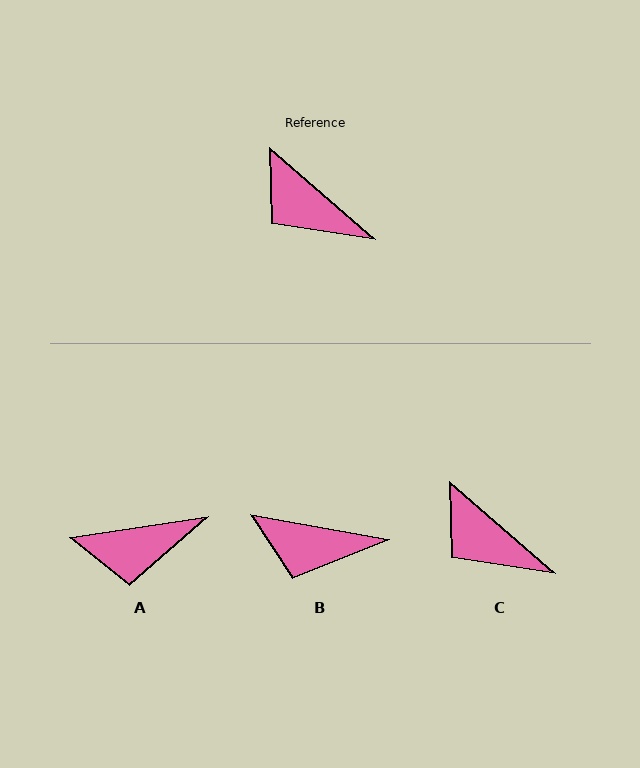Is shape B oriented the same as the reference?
No, it is off by about 31 degrees.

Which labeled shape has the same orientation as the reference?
C.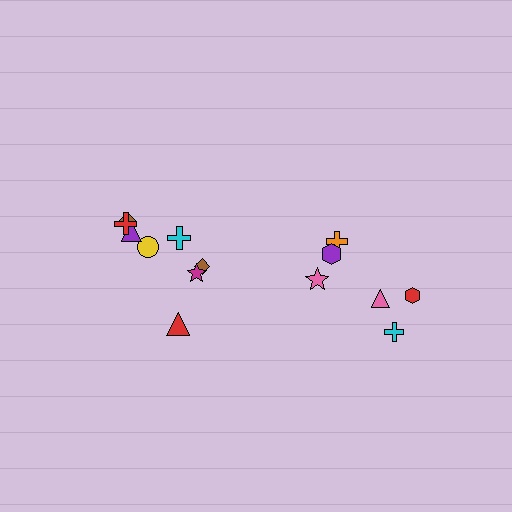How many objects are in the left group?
There are 8 objects.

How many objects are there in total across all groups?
There are 14 objects.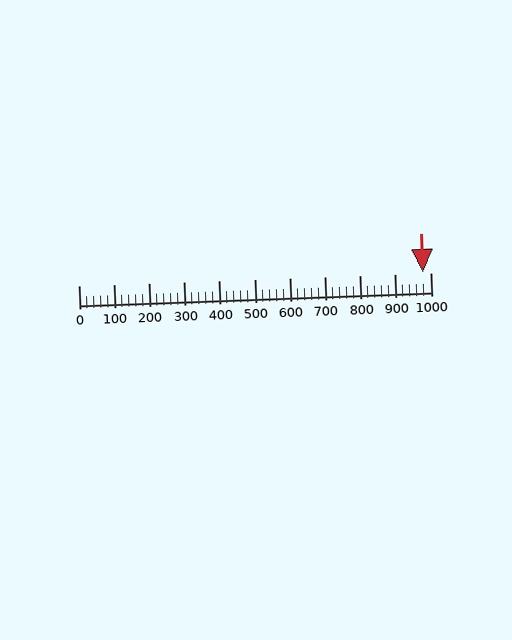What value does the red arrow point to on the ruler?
The red arrow points to approximately 980.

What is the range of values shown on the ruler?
The ruler shows values from 0 to 1000.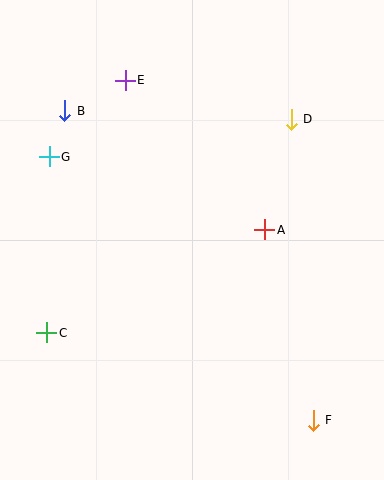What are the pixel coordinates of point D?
Point D is at (291, 119).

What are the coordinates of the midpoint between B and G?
The midpoint between B and G is at (57, 134).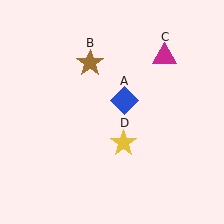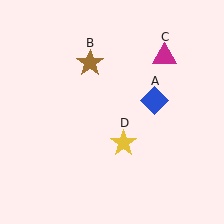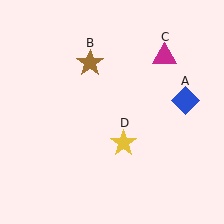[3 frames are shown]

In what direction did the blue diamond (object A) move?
The blue diamond (object A) moved right.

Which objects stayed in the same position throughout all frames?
Brown star (object B) and magenta triangle (object C) and yellow star (object D) remained stationary.